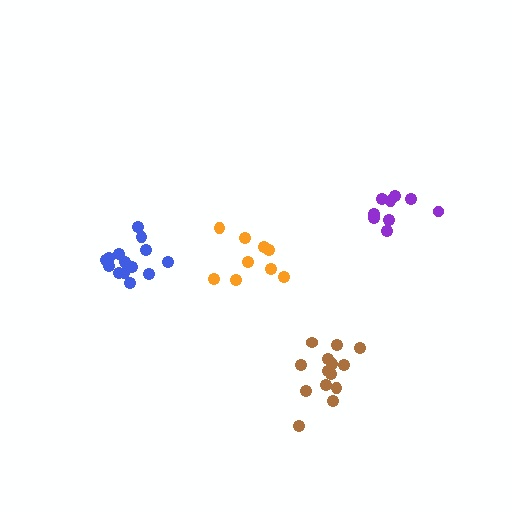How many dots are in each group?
Group 1: 14 dots, Group 2: 9 dots, Group 3: 14 dots, Group 4: 9 dots (46 total).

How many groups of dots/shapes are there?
There are 4 groups.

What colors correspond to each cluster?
The clusters are colored: blue, purple, brown, orange.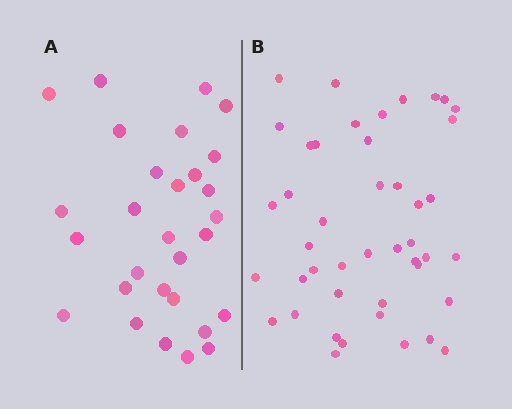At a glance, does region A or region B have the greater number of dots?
Region B (the right region) has more dots.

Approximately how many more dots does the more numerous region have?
Region B has approximately 15 more dots than region A.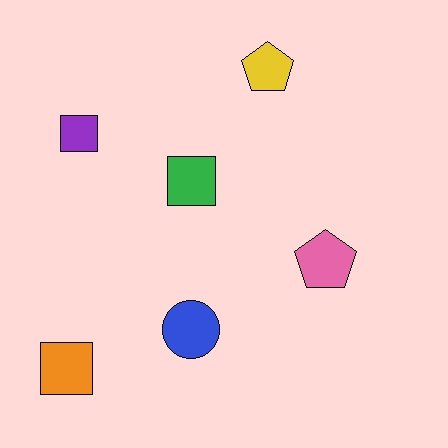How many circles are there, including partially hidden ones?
There is 1 circle.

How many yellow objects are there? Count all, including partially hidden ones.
There is 1 yellow object.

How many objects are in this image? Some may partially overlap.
There are 6 objects.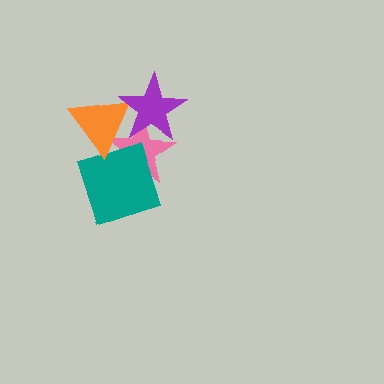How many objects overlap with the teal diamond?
2 objects overlap with the teal diamond.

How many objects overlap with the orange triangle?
3 objects overlap with the orange triangle.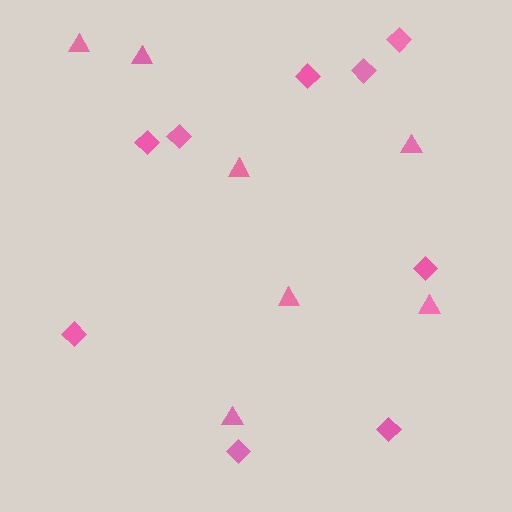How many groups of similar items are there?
There are 2 groups: one group of diamonds (9) and one group of triangles (7).